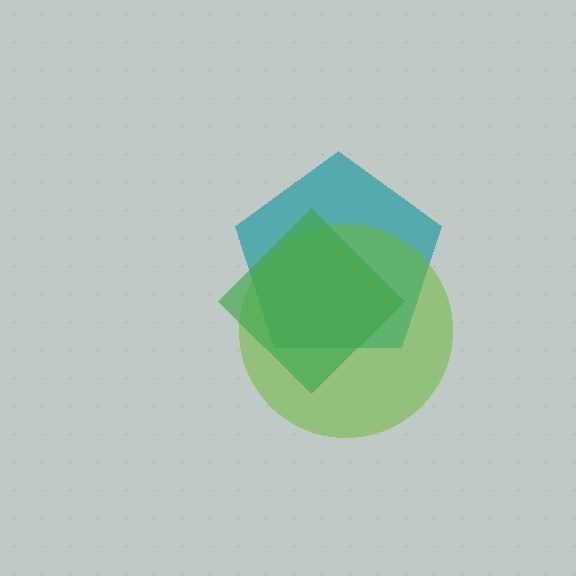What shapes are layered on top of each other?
The layered shapes are: a teal pentagon, a lime circle, a green diamond.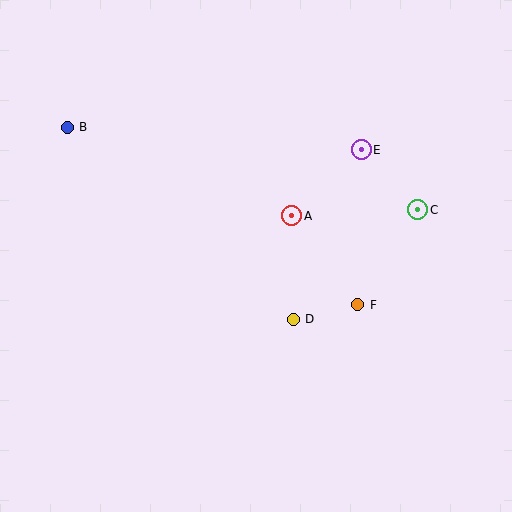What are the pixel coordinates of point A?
Point A is at (292, 216).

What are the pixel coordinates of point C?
Point C is at (418, 210).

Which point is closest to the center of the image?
Point A at (292, 216) is closest to the center.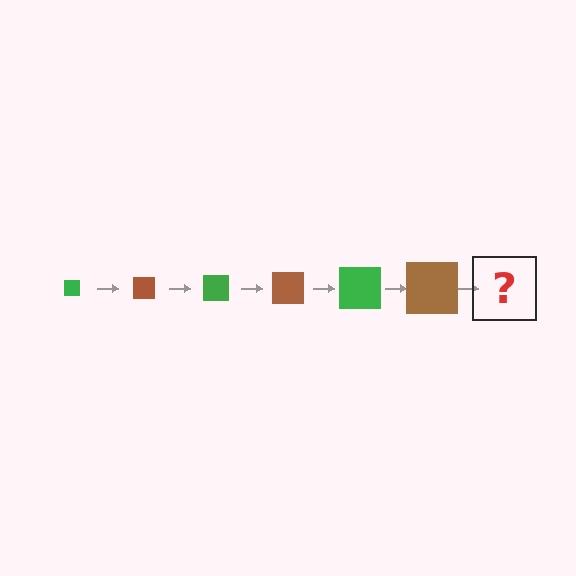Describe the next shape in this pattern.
It should be a green square, larger than the previous one.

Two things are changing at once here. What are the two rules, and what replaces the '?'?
The two rules are that the square grows larger each step and the color cycles through green and brown. The '?' should be a green square, larger than the previous one.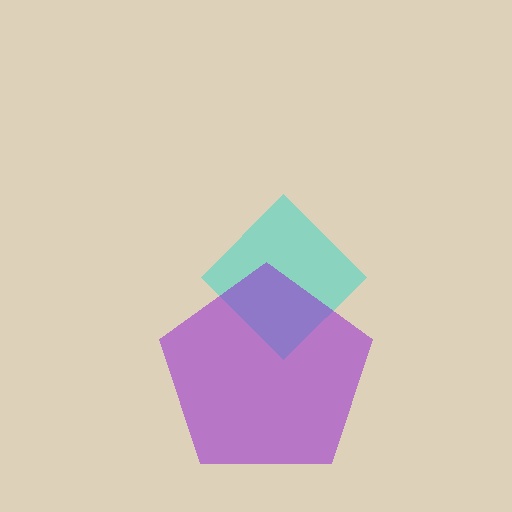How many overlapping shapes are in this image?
There are 2 overlapping shapes in the image.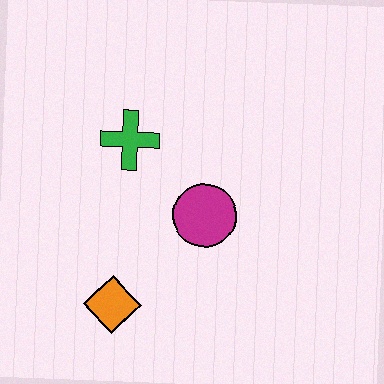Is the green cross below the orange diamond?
No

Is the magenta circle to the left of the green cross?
No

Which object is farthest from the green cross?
The orange diamond is farthest from the green cross.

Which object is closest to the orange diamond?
The magenta circle is closest to the orange diamond.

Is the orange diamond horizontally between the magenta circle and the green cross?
No